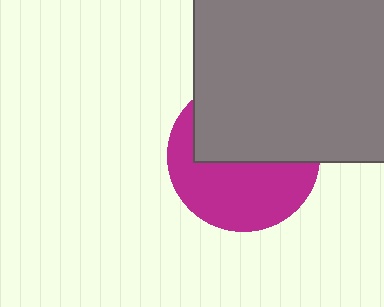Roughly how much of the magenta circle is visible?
About half of it is visible (roughly 51%).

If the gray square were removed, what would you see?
You would see the complete magenta circle.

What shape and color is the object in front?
The object in front is a gray square.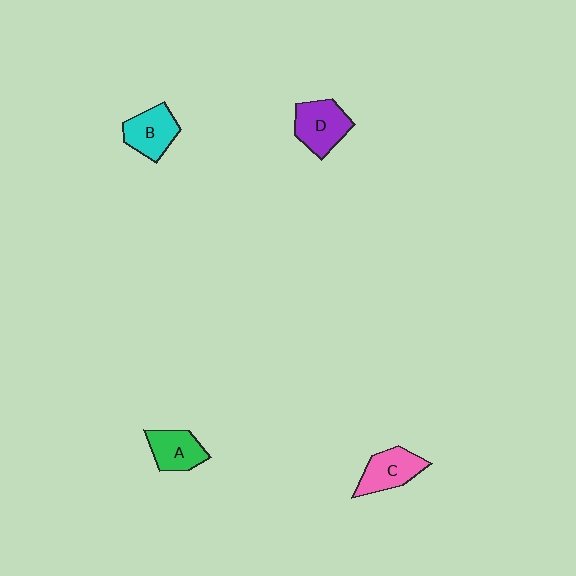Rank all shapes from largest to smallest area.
From largest to smallest: D (purple), B (cyan), C (pink), A (green).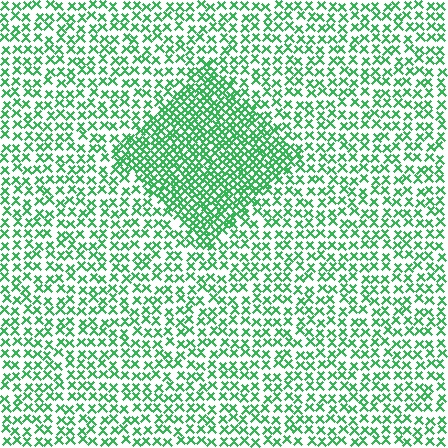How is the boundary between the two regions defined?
The boundary is defined by a change in element density (approximately 2.1x ratio). All elements are the same color, size, and shape.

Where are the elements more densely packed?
The elements are more densely packed inside the diamond boundary.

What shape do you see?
I see a diamond.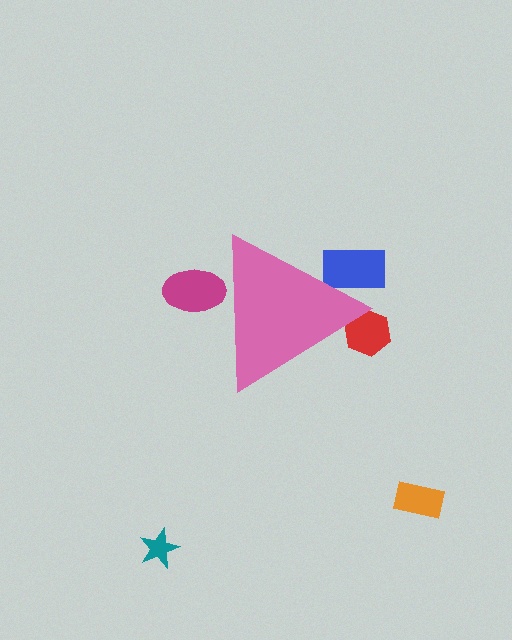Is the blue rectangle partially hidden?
Yes, the blue rectangle is partially hidden behind the pink triangle.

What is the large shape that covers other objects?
A pink triangle.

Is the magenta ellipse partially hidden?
Yes, the magenta ellipse is partially hidden behind the pink triangle.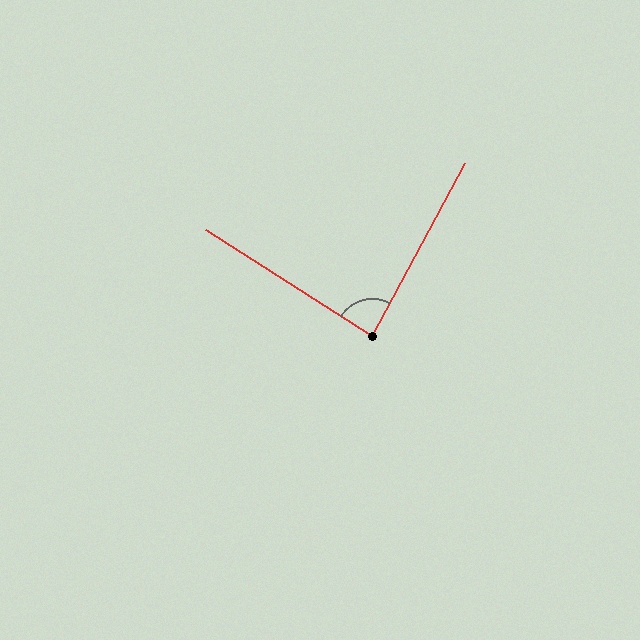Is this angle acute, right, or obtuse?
It is approximately a right angle.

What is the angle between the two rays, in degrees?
Approximately 86 degrees.